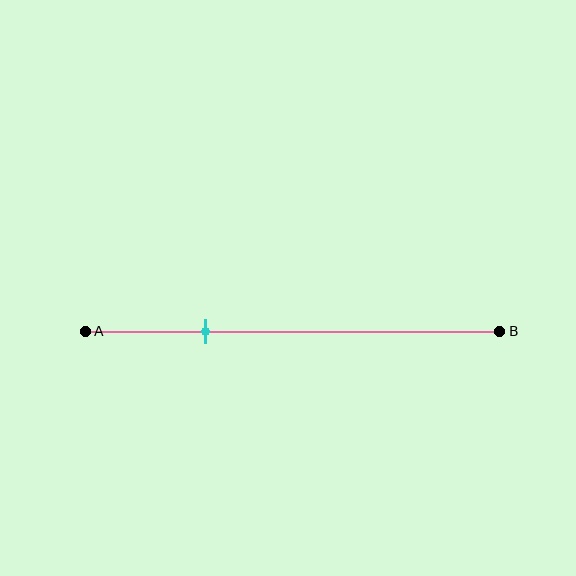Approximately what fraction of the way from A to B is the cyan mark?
The cyan mark is approximately 30% of the way from A to B.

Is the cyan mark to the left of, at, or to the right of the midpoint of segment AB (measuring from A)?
The cyan mark is to the left of the midpoint of segment AB.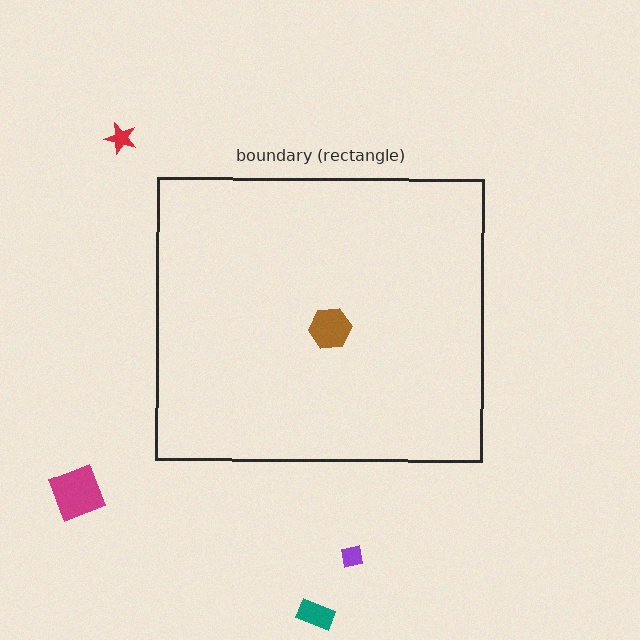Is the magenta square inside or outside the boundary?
Outside.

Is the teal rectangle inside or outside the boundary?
Outside.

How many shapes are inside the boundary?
1 inside, 4 outside.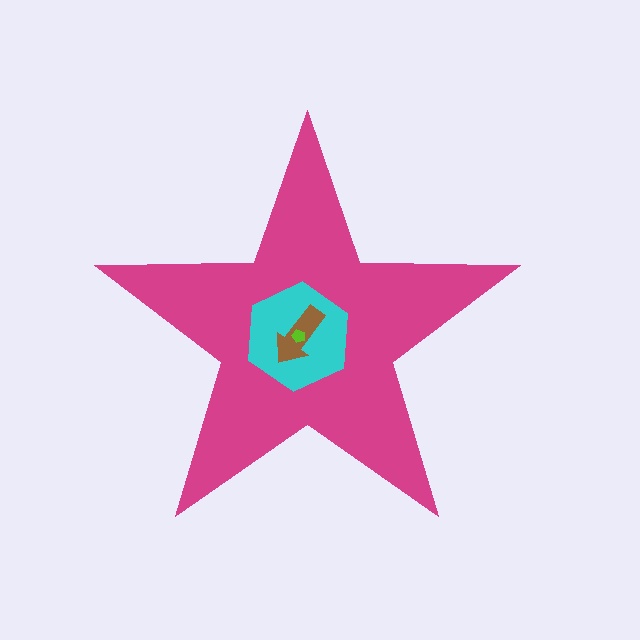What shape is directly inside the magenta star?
The cyan hexagon.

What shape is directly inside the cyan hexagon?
The brown arrow.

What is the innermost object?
The lime pentagon.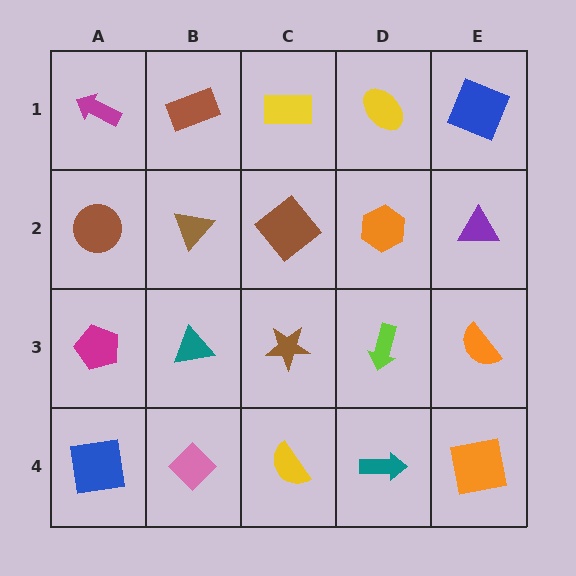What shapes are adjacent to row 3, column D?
An orange hexagon (row 2, column D), a teal arrow (row 4, column D), a brown star (row 3, column C), an orange semicircle (row 3, column E).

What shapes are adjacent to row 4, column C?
A brown star (row 3, column C), a pink diamond (row 4, column B), a teal arrow (row 4, column D).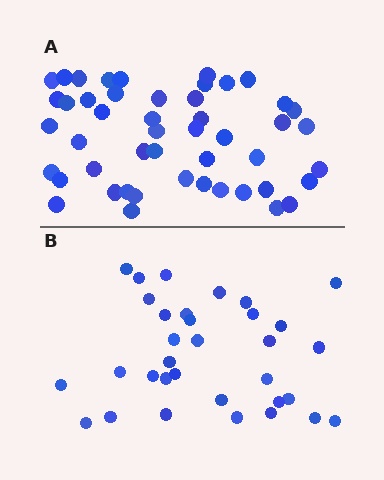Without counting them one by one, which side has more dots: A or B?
Region A (the top region) has more dots.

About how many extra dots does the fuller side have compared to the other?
Region A has approximately 15 more dots than region B.